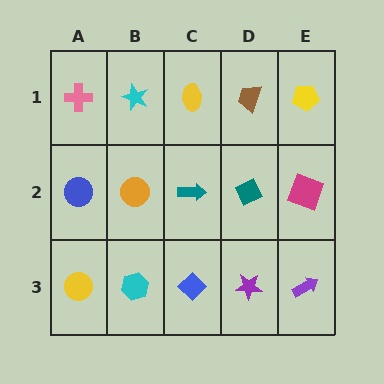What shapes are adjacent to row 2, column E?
A yellow pentagon (row 1, column E), a purple arrow (row 3, column E), a teal diamond (row 2, column D).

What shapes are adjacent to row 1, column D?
A teal diamond (row 2, column D), a yellow ellipse (row 1, column C), a yellow pentagon (row 1, column E).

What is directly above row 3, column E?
A magenta square.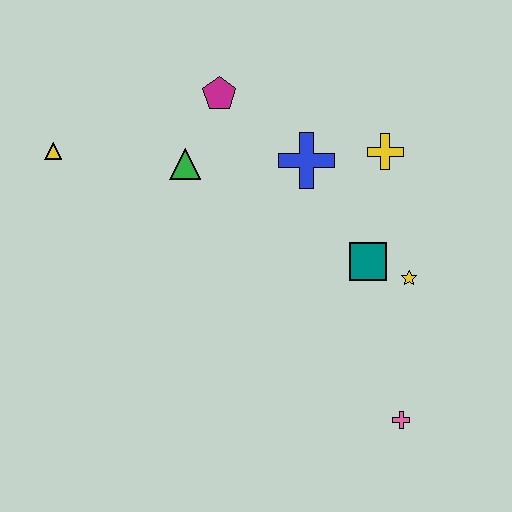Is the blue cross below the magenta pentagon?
Yes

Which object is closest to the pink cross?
The yellow star is closest to the pink cross.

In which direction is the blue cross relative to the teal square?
The blue cross is above the teal square.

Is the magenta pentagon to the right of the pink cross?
No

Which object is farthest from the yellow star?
The yellow triangle is farthest from the yellow star.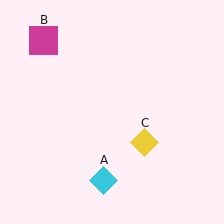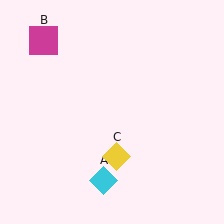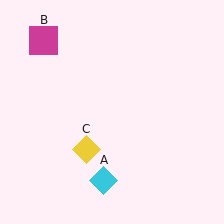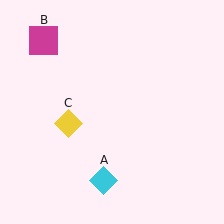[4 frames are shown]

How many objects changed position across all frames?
1 object changed position: yellow diamond (object C).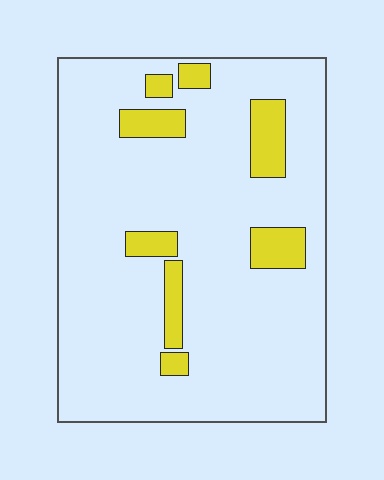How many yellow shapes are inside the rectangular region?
8.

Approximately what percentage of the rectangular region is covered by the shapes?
Approximately 15%.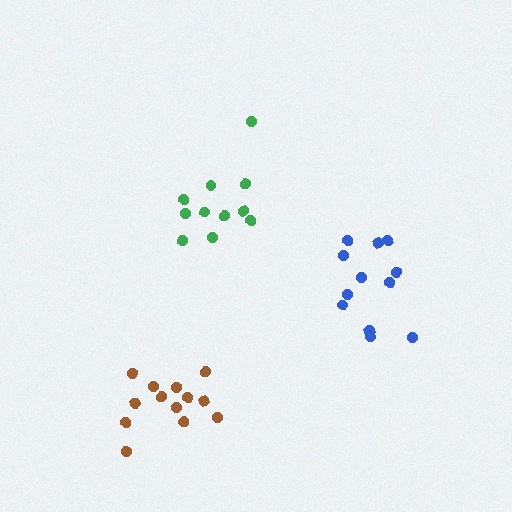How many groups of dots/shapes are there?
There are 3 groups.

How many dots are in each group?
Group 1: 11 dots, Group 2: 13 dots, Group 3: 13 dots (37 total).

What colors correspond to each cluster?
The clusters are colored: green, brown, blue.